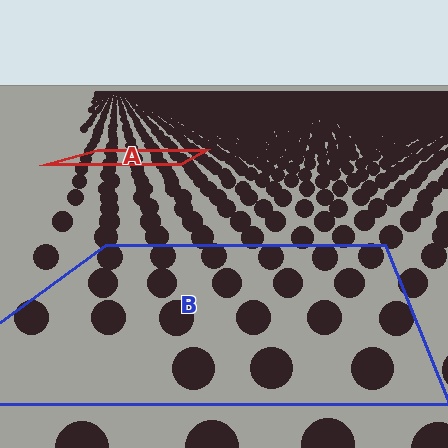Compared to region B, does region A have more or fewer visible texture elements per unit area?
Region A has more texture elements per unit area — they are packed more densely because it is farther away.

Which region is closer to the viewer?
Region B is closer. The texture elements there are larger and more spread out.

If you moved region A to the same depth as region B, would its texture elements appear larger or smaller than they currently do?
They would appear larger. At a closer depth, the same texture elements are projected at a bigger on-screen size.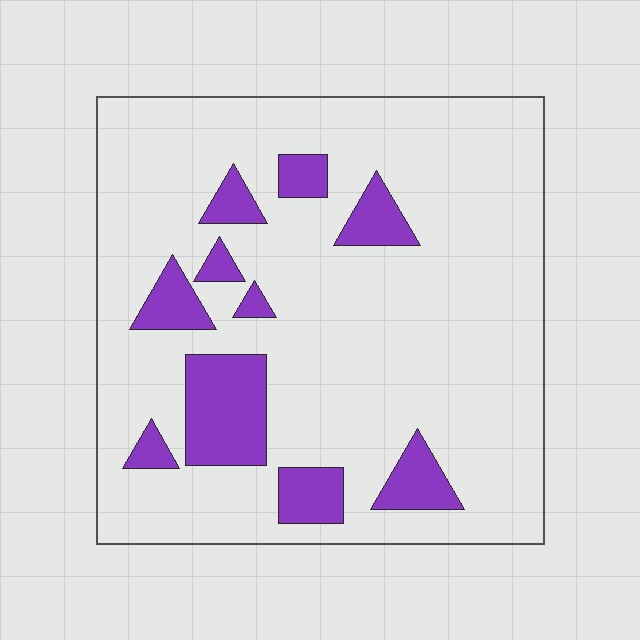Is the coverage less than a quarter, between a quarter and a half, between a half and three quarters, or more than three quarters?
Less than a quarter.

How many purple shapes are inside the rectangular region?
10.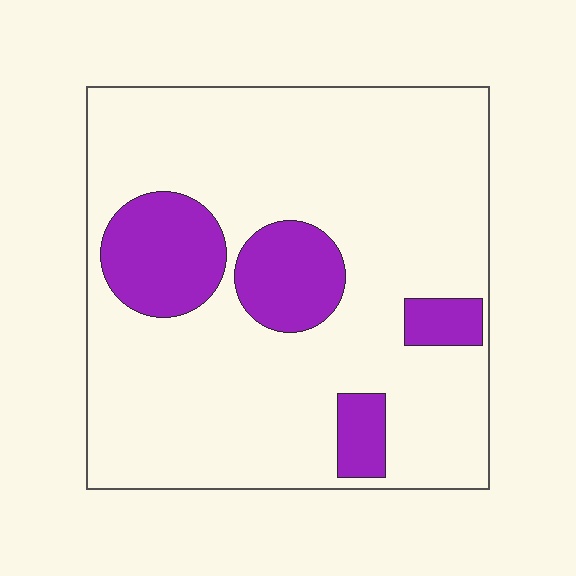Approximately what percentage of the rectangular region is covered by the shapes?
Approximately 20%.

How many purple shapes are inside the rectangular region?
4.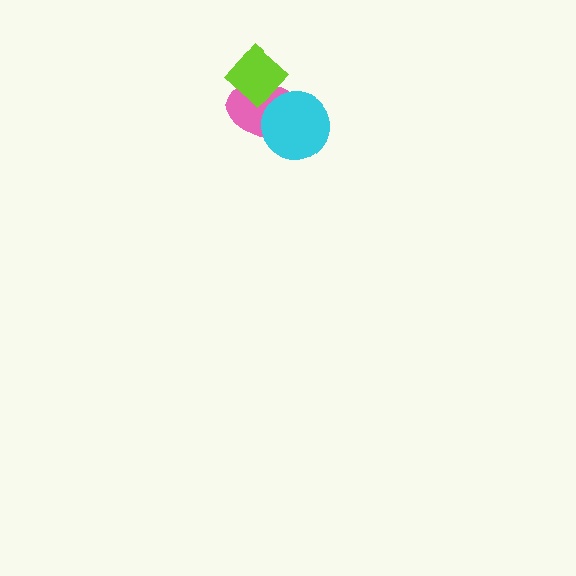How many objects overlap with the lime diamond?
1 object overlaps with the lime diamond.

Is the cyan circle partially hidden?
No, no other shape covers it.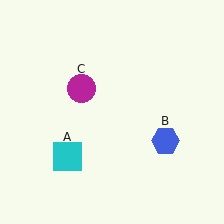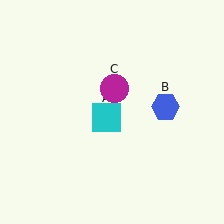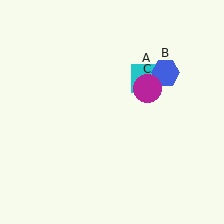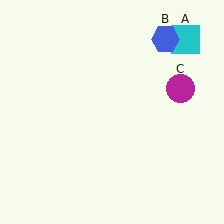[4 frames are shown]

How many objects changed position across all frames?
3 objects changed position: cyan square (object A), blue hexagon (object B), magenta circle (object C).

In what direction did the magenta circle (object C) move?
The magenta circle (object C) moved right.